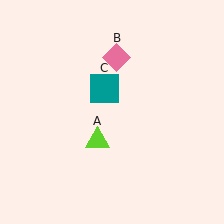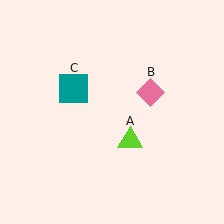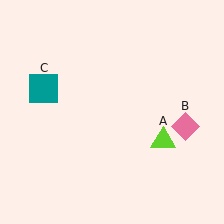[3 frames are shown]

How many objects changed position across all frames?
3 objects changed position: lime triangle (object A), pink diamond (object B), teal square (object C).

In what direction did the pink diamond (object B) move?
The pink diamond (object B) moved down and to the right.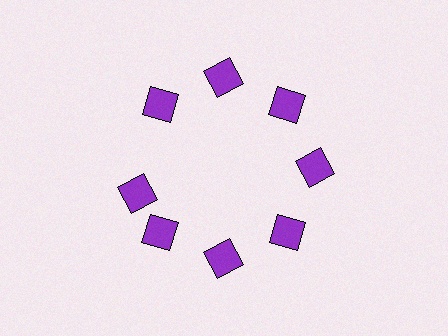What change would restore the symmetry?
The symmetry would be restored by rotating it back into even spacing with its neighbors so that all 8 squares sit at equal angles and equal distance from the center.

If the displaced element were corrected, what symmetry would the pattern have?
It would have 8-fold rotational symmetry — the pattern would map onto itself every 45 degrees.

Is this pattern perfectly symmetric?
No. The 8 purple squares are arranged in a ring, but one element near the 9 o'clock position is rotated out of alignment along the ring, breaking the 8-fold rotational symmetry.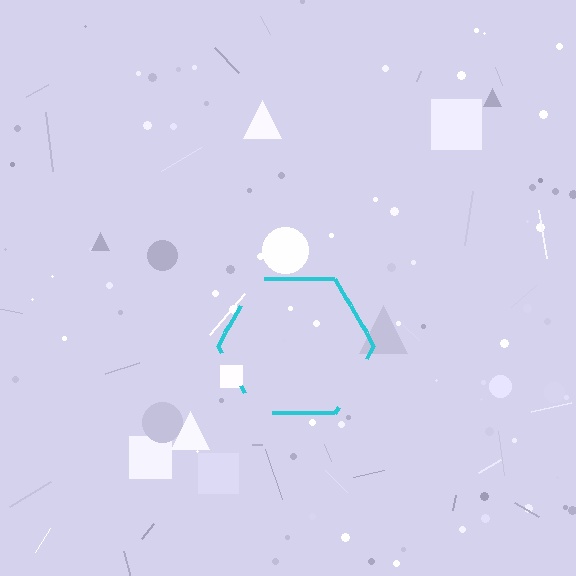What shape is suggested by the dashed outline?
The dashed outline suggests a hexagon.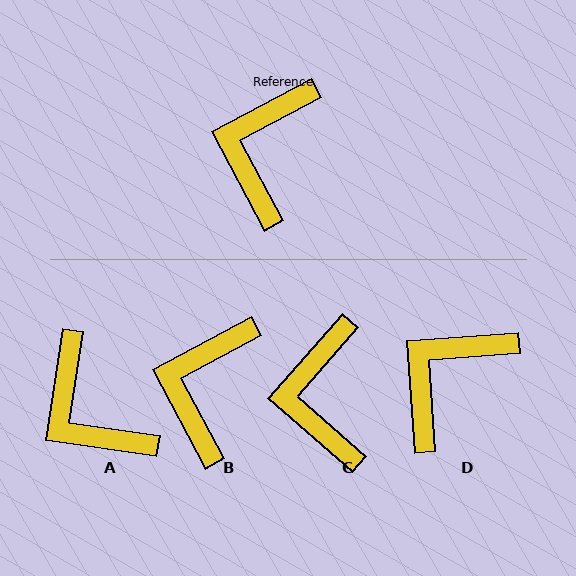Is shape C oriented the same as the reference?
No, it is off by about 21 degrees.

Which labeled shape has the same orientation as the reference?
B.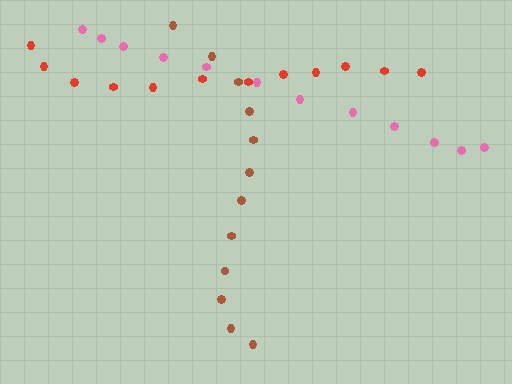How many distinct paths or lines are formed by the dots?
There are 3 distinct paths.